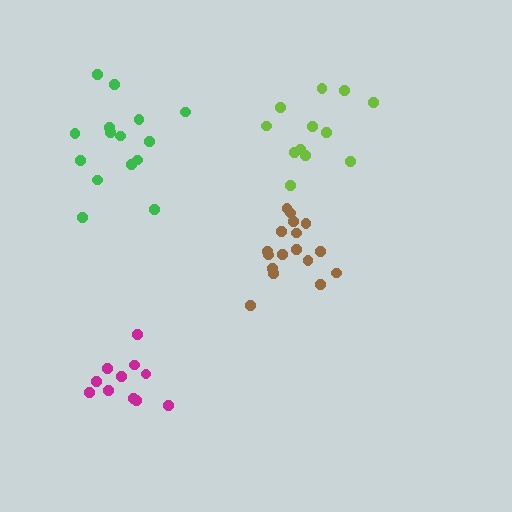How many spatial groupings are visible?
There are 4 spatial groupings.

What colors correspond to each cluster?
The clusters are colored: brown, magenta, green, lime.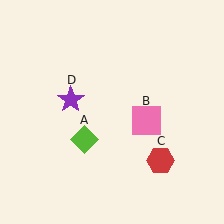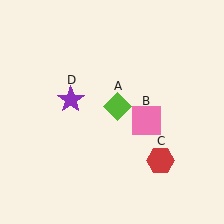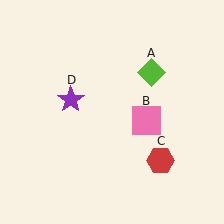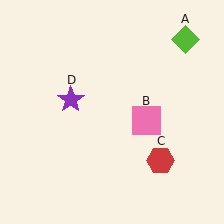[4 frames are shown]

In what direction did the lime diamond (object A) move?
The lime diamond (object A) moved up and to the right.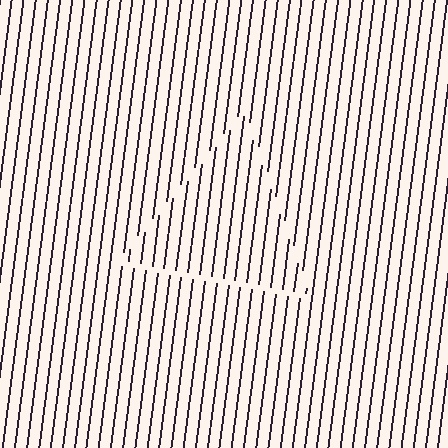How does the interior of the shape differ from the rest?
The interior of the shape contains the same grating, shifted by half a period — the contour is defined by the phase discontinuity where line-ends from the inner and outer gratings abut.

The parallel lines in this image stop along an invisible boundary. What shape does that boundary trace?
An illusory triangle. The interior of the shape contains the same grating, shifted by half a period — the contour is defined by the phase discontinuity where line-ends from the inner and outer gratings abut.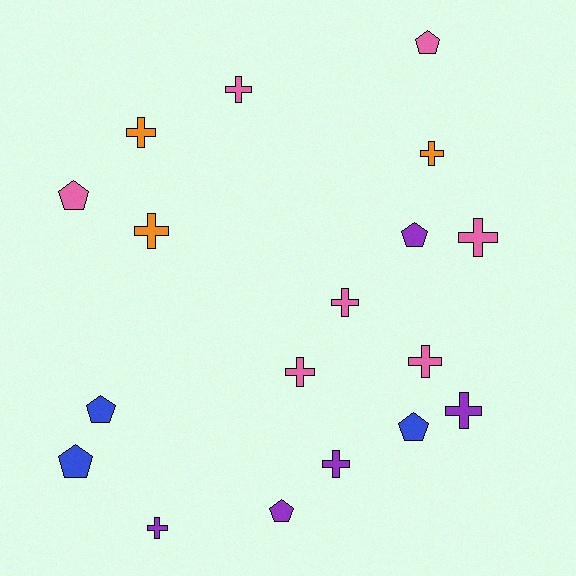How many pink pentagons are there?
There are 2 pink pentagons.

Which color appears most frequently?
Pink, with 7 objects.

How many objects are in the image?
There are 18 objects.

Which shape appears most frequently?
Cross, with 11 objects.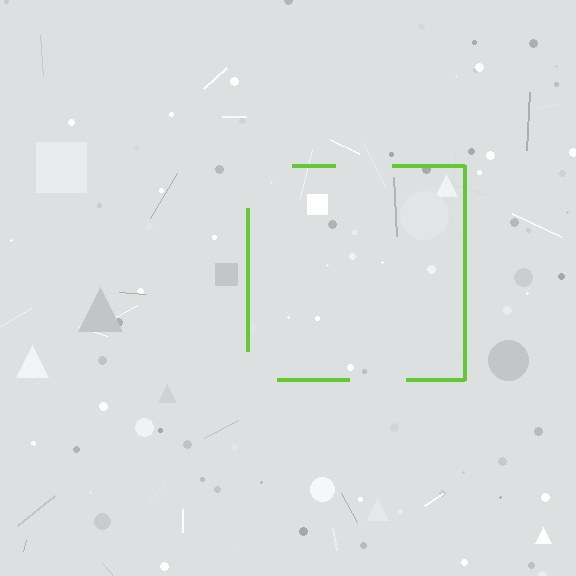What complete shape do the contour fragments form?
The contour fragments form a square.